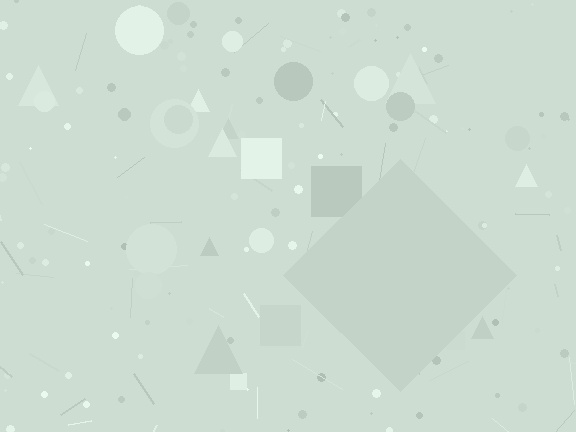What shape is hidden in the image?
A diamond is hidden in the image.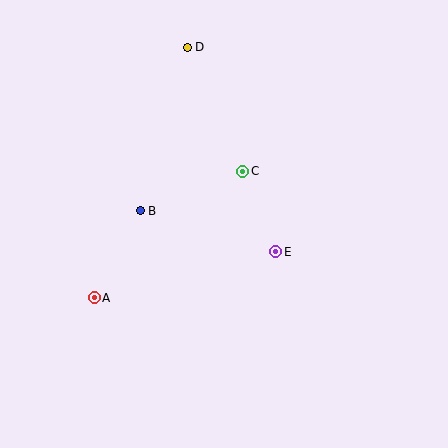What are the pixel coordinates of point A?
Point A is at (94, 298).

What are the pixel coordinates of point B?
Point B is at (140, 211).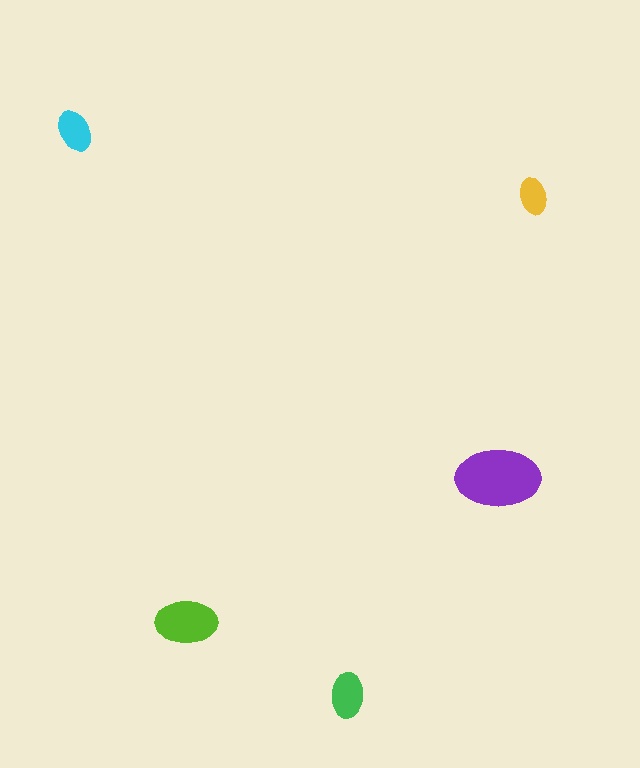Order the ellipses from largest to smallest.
the purple one, the lime one, the green one, the cyan one, the yellow one.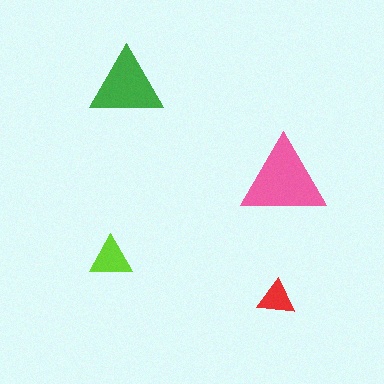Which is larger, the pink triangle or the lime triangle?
The pink one.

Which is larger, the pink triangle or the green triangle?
The pink one.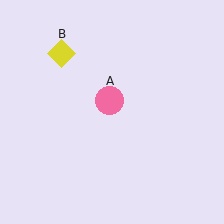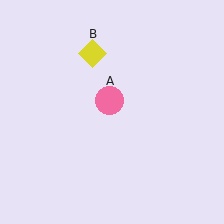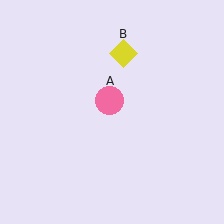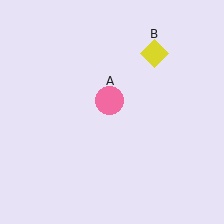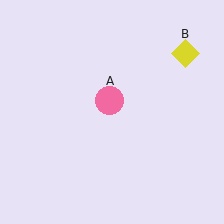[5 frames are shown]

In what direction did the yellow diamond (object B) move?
The yellow diamond (object B) moved right.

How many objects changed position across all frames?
1 object changed position: yellow diamond (object B).